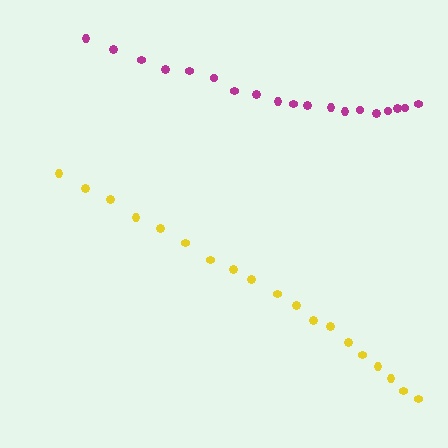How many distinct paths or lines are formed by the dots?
There are 2 distinct paths.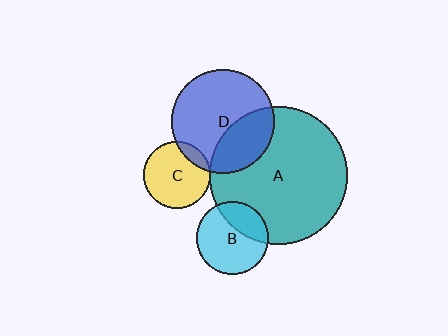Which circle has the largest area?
Circle A (teal).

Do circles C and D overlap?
Yes.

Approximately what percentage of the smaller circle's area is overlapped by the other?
Approximately 15%.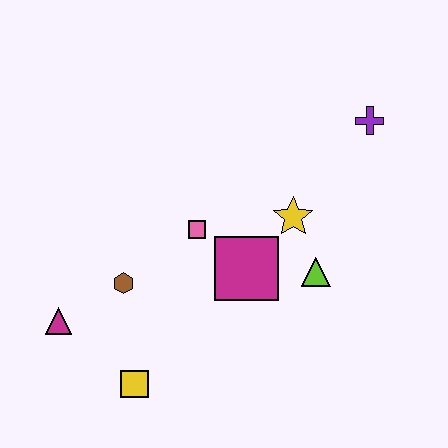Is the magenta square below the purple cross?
Yes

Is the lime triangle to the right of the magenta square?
Yes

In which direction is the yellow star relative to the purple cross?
The yellow star is below the purple cross.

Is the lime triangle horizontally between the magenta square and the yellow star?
No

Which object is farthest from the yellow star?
The magenta triangle is farthest from the yellow star.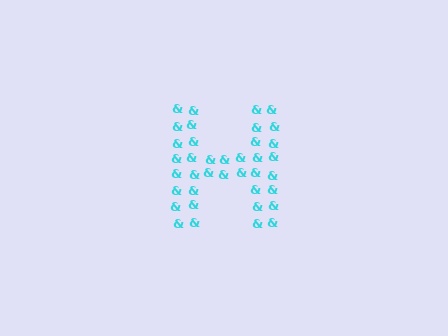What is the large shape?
The large shape is the letter H.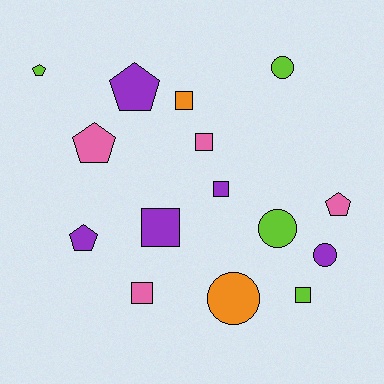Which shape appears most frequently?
Square, with 6 objects.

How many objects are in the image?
There are 15 objects.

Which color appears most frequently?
Purple, with 5 objects.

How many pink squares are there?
There are 2 pink squares.